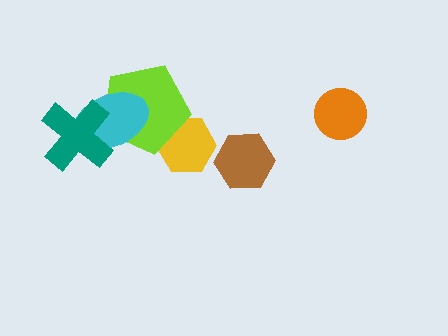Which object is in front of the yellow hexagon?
The lime pentagon is in front of the yellow hexagon.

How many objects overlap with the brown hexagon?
0 objects overlap with the brown hexagon.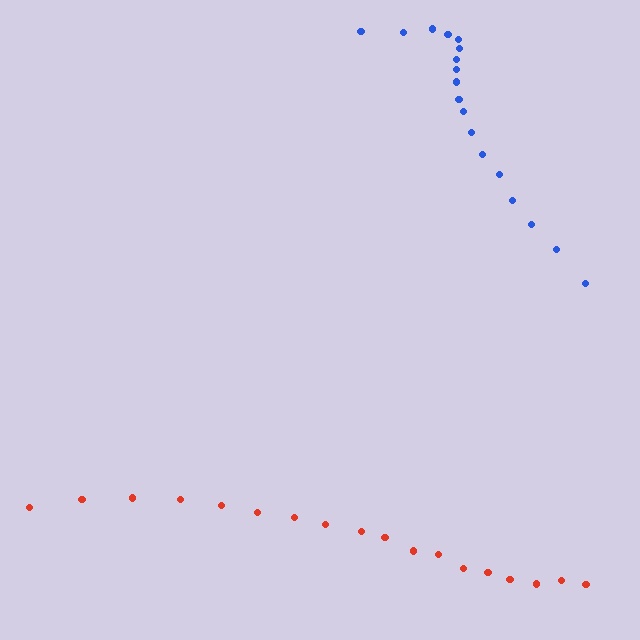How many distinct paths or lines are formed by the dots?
There are 2 distinct paths.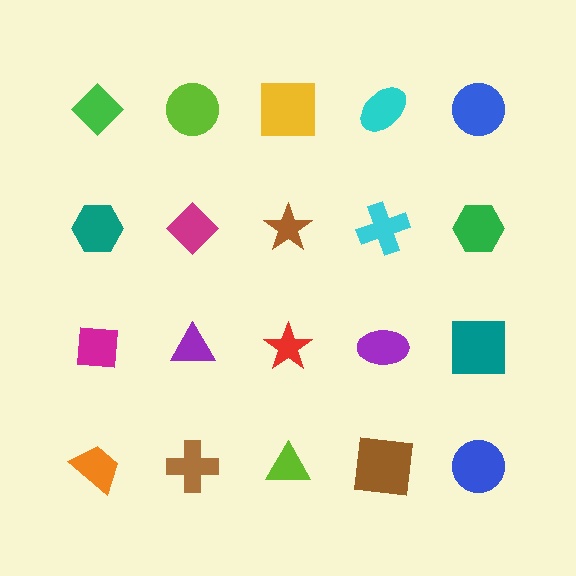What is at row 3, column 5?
A teal square.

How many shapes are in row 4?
5 shapes.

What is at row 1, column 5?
A blue circle.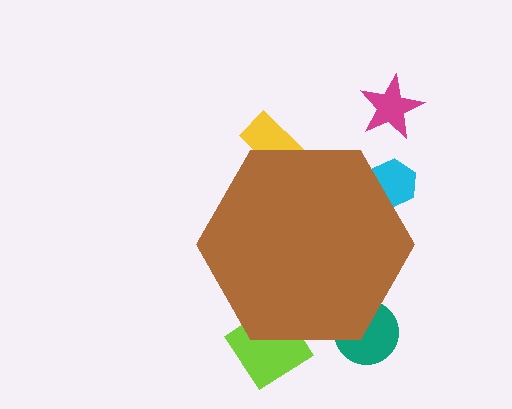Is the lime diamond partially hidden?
Yes, the lime diamond is partially hidden behind the brown hexagon.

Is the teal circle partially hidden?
Yes, the teal circle is partially hidden behind the brown hexagon.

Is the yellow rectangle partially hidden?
Yes, the yellow rectangle is partially hidden behind the brown hexagon.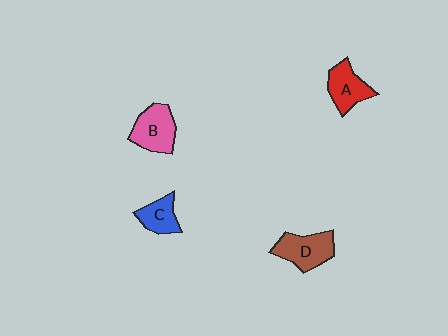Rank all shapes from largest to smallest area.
From largest to smallest: D (brown), B (pink), A (red), C (blue).